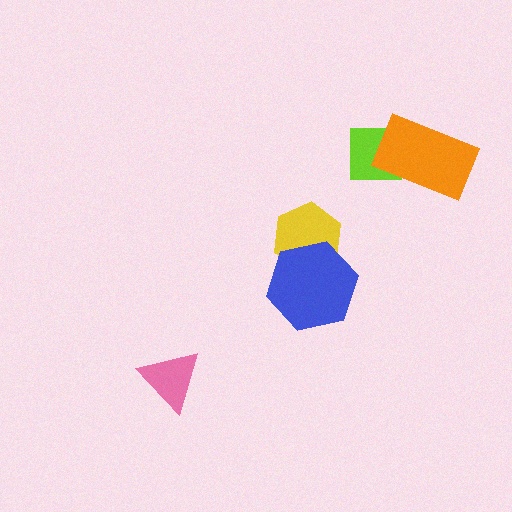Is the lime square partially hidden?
Yes, it is partially covered by another shape.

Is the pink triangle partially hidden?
No, no other shape covers it.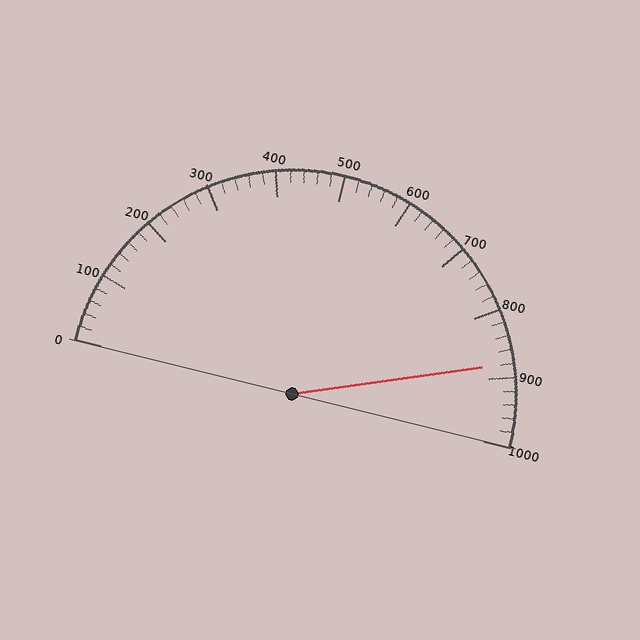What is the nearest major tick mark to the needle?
The nearest major tick mark is 900.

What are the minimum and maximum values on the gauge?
The gauge ranges from 0 to 1000.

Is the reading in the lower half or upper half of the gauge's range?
The reading is in the upper half of the range (0 to 1000).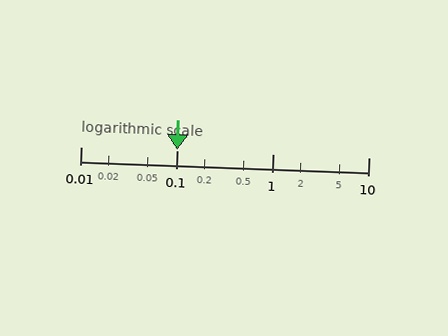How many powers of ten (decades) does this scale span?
The scale spans 3 decades, from 0.01 to 10.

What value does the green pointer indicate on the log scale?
The pointer indicates approximately 0.1.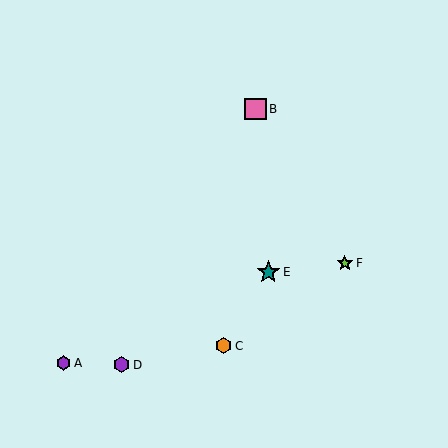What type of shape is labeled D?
Shape D is a purple hexagon.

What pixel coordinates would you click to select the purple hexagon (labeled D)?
Click at (122, 365) to select the purple hexagon D.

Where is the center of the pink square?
The center of the pink square is at (256, 109).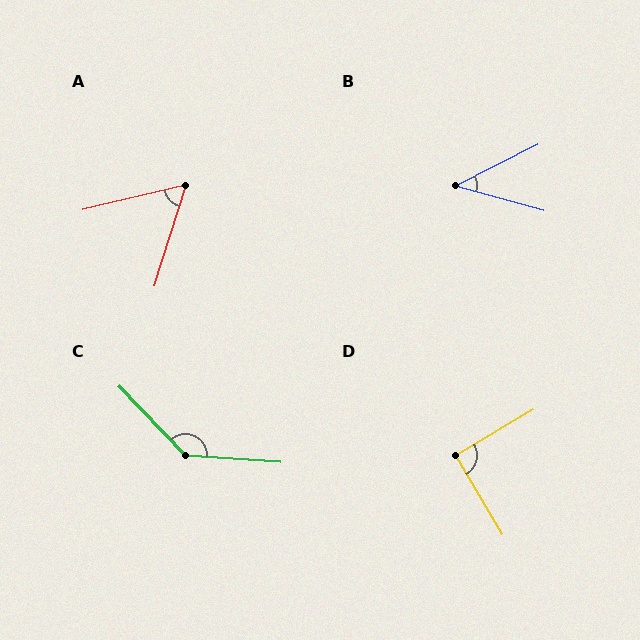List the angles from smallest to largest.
B (42°), A (59°), D (90°), C (138°).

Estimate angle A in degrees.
Approximately 59 degrees.